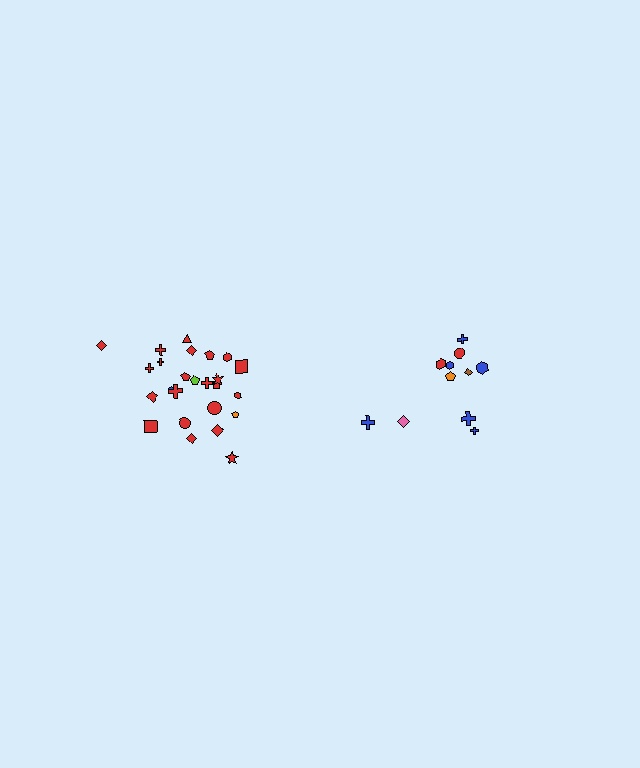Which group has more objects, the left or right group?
The left group.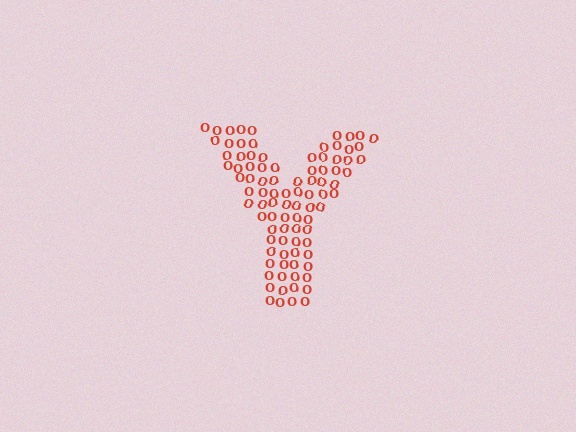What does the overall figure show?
The overall figure shows the letter Y.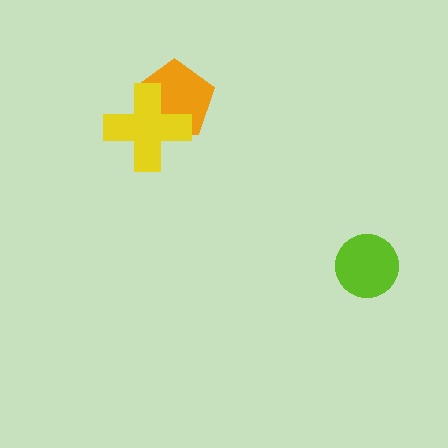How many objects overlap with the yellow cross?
1 object overlaps with the yellow cross.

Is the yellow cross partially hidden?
No, no other shape covers it.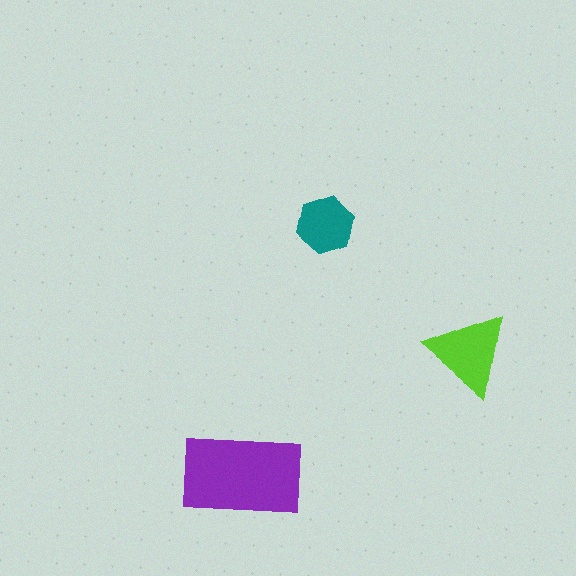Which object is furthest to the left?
The purple rectangle is leftmost.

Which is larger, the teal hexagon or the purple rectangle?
The purple rectangle.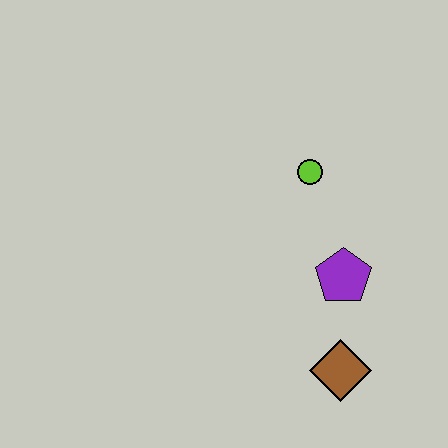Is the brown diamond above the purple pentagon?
No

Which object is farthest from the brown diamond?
The lime circle is farthest from the brown diamond.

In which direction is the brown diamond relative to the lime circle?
The brown diamond is below the lime circle.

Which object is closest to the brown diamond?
The purple pentagon is closest to the brown diamond.